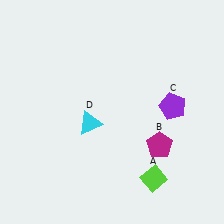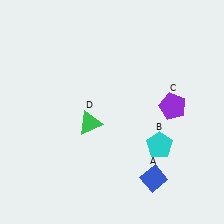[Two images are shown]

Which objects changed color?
A changed from lime to blue. B changed from magenta to cyan. D changed from cyan to green.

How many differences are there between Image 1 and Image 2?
There are 3 differences between the two images.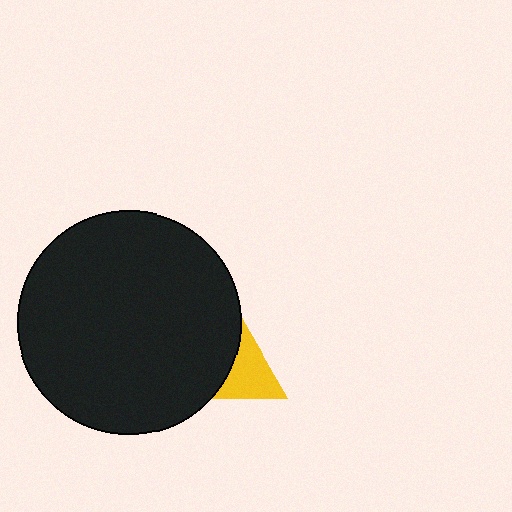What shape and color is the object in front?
The object in front is a black circle.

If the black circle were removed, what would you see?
You would see the complete yellow triangle.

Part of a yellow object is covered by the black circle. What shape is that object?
It is a triangle.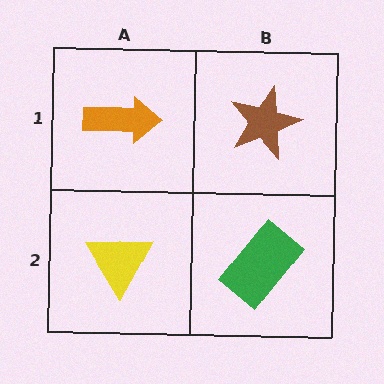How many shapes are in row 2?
2 shapes.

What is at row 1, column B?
A brown star.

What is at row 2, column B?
A green rectangle.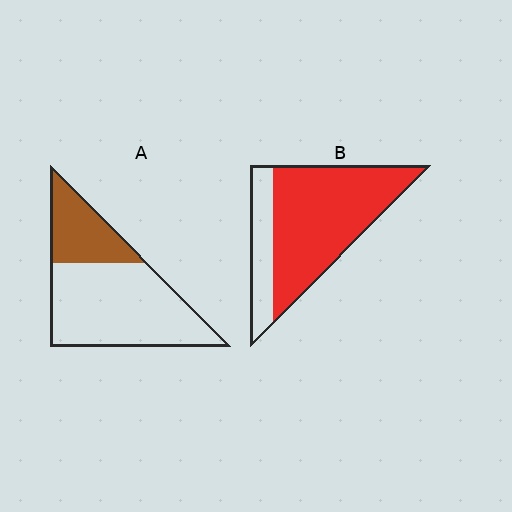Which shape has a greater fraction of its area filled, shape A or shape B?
Shape B.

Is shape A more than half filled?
No.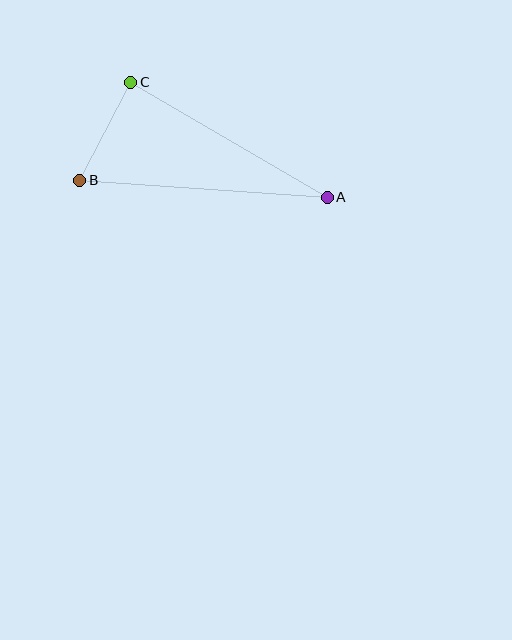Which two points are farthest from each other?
Points A and B are farthest from each other.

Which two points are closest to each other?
Points B and C are closest to each other.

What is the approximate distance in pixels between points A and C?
The distance between A and C is approximately 228 pixels.